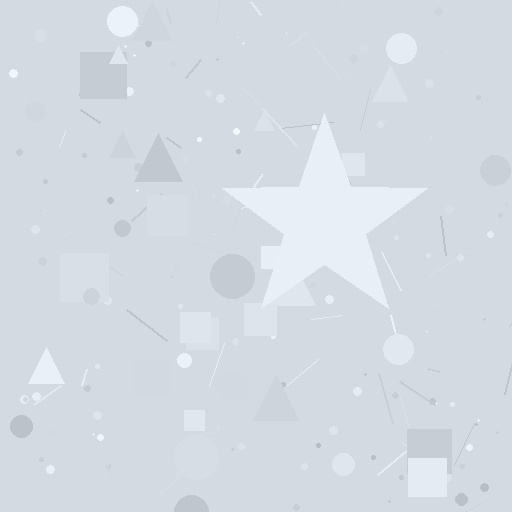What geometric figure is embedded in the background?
A star is embedded in the background.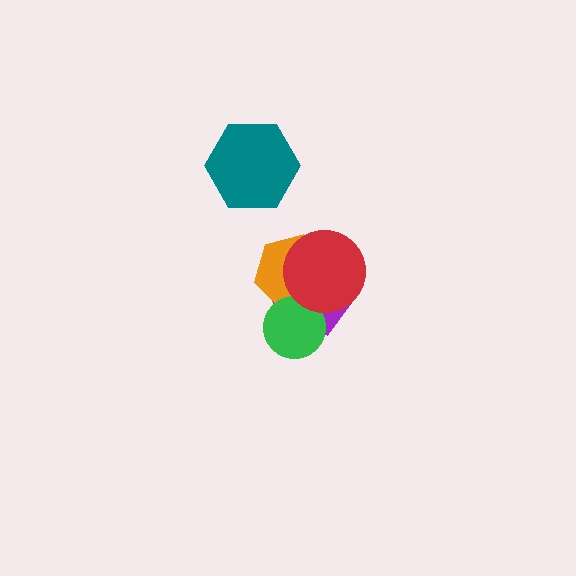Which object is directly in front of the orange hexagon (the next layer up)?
The green circle is directly in front of the orange hexagon.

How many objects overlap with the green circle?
3 objects overlap with the green circle.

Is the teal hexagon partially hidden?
No, no other shape covers it.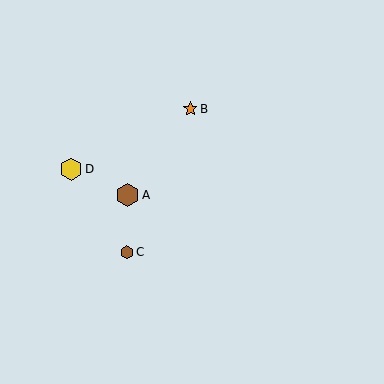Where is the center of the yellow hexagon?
The center of the yellow hexagon is at (71, 169).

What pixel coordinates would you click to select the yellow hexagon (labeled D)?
Click at (71, 169) to select the yellow hexagon D.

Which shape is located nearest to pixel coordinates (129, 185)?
The brown hexagon (labeled A) at (128, 195) is nearest to that location.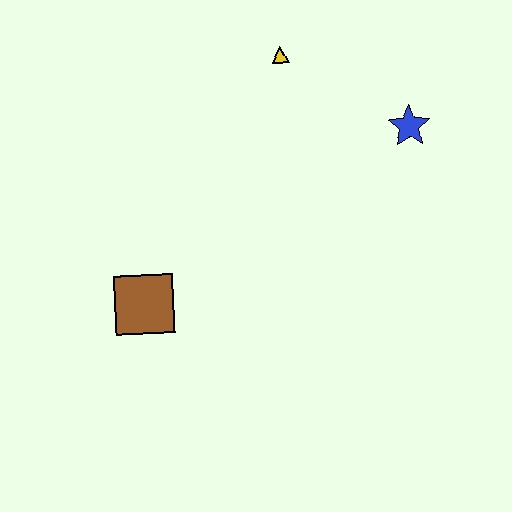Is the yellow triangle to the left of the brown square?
No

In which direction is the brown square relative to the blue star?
The brown square is to the left of the blue star.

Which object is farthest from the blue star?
The brown square is farthest from the blue star.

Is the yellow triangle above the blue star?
Yes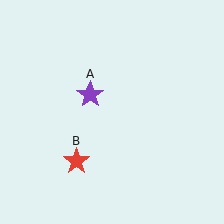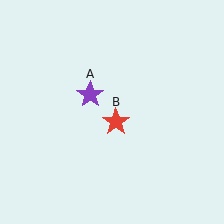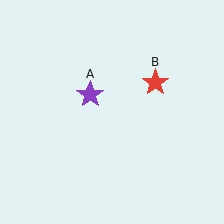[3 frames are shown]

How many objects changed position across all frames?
1 object changed position: red star (object B).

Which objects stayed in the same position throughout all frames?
Purple star (object A) remained stationary.